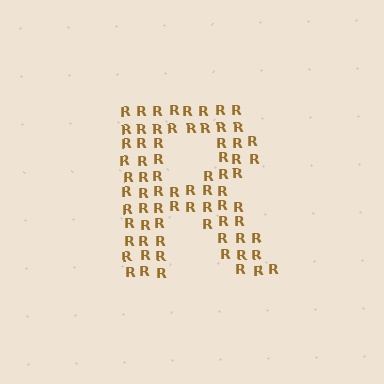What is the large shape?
The large shape is the letter R.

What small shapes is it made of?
It is made of small letter R's.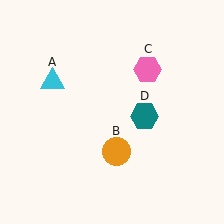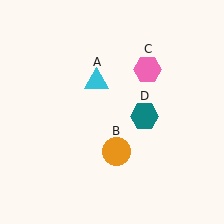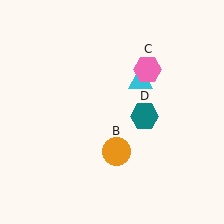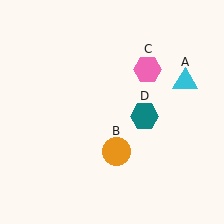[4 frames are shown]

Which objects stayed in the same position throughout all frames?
Orange circle (object B) and pink hexagon (object C) and teal hexagon (object D) remained stationary.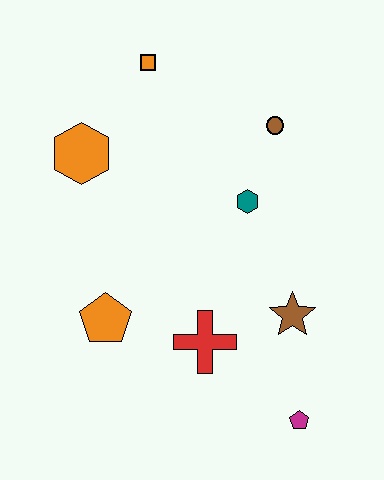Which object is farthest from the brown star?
The orange square is farthest from the brown star.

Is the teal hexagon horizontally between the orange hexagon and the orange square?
No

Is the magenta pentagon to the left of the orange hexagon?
No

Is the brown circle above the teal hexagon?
Yes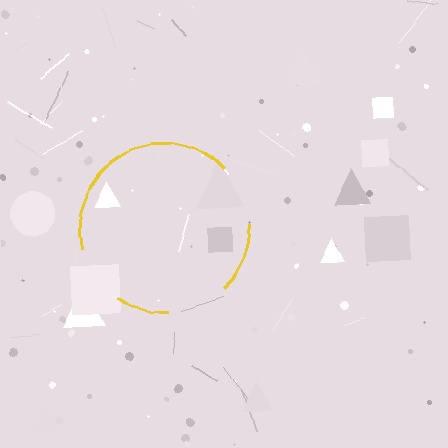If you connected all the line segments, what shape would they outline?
They would outline a circle.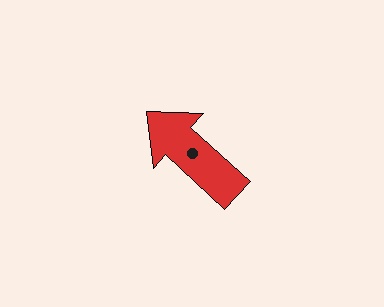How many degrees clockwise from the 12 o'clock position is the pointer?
Approximately 313 degrees.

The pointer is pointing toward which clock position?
Roughly 10 o'clock.